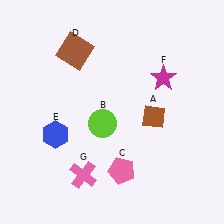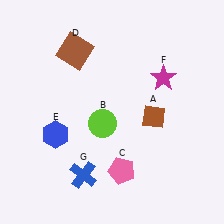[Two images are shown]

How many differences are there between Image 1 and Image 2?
There is 1 difference between the two images.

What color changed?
The cross (G) changed from pink in Image 1 to blue in Image 2.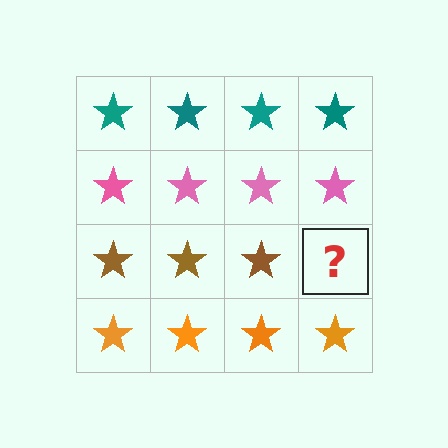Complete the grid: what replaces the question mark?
The question mark should be replaced with a brown star.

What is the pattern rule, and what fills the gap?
The rule is that each row has a consistent color. The gap should be filled with a brown star.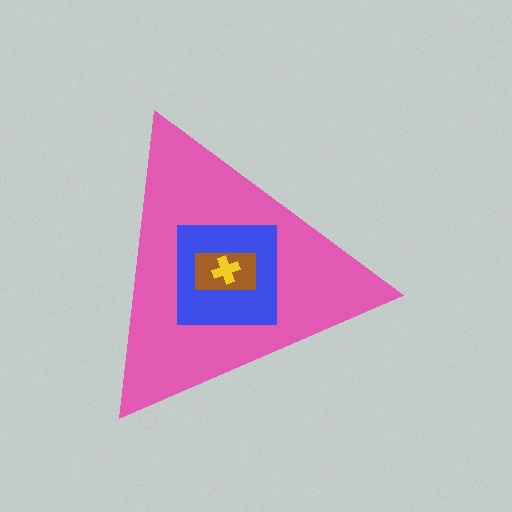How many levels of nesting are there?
4.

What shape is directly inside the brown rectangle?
The yellow cross.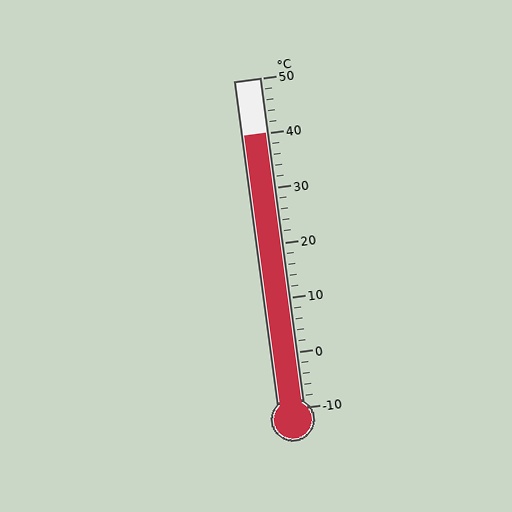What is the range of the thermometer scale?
The thermometer scale ranges from -10°C to 50°C.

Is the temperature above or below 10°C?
The temperature is above 10°C.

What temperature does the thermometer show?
The thermometer shows approximately 40°C.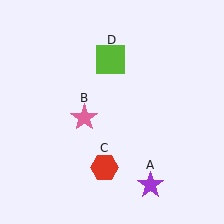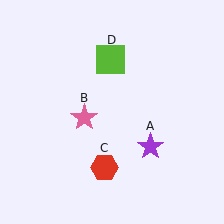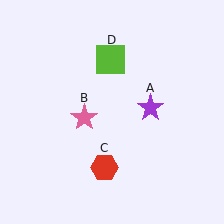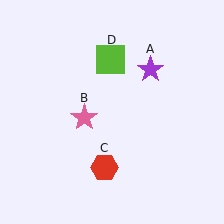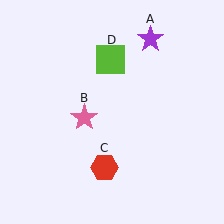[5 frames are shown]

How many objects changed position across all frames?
1 object changed position: purple star (object A).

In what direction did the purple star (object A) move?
The purple star (object A) moved up.